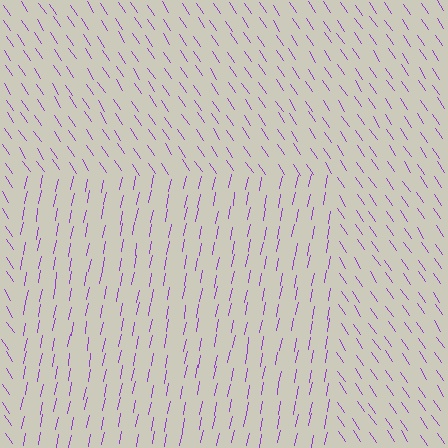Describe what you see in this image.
The image is filled with small purple line segments. A rectangle region in the image has lines oriented differently from the surrounding lines, creating a visible texture boundary.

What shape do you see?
I see a rectangle.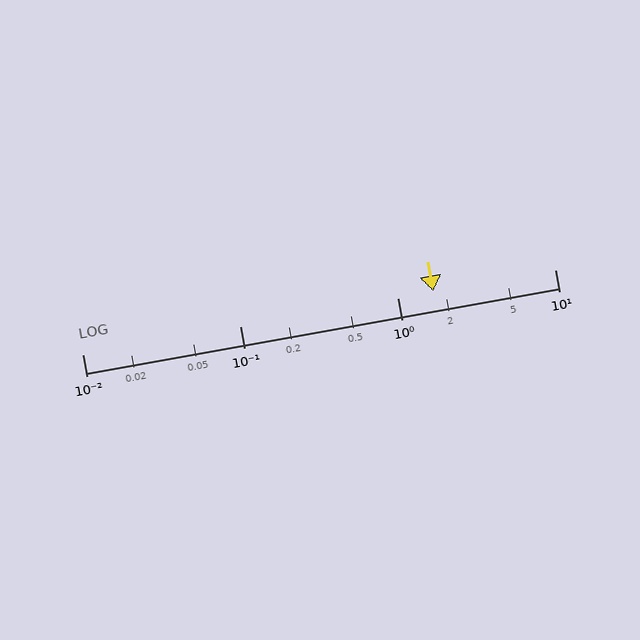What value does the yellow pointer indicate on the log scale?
The pointer indicates approximately 1.7.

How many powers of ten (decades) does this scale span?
The scale spans 3 decades, from 0.01 to 10.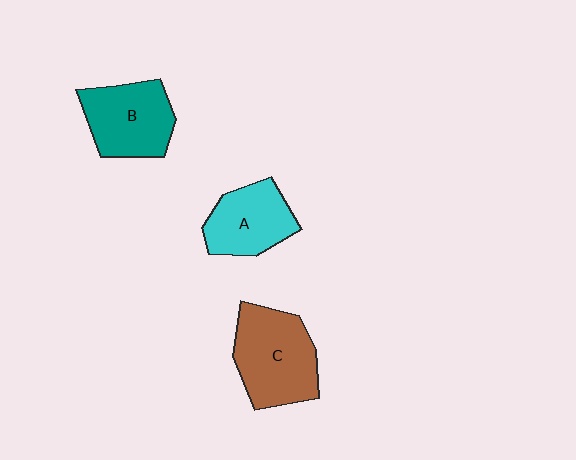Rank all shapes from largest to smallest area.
From largest to smallest: C (brown), B (teal), A (cyan).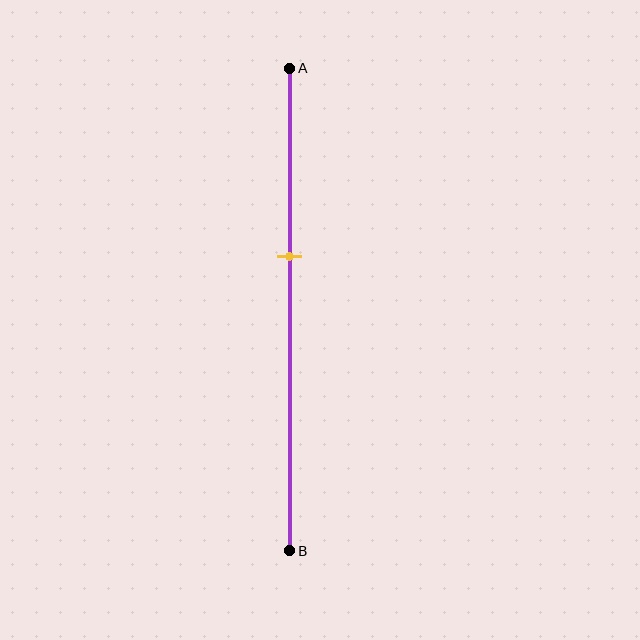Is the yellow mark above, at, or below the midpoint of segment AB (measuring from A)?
The yellow mark is above the midpoint of segment AB.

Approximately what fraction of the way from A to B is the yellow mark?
The yellow mark is approximately 40% of the way from A to B.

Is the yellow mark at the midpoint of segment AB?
No, the mark is at about 40% from A, not at the 50% midpoint.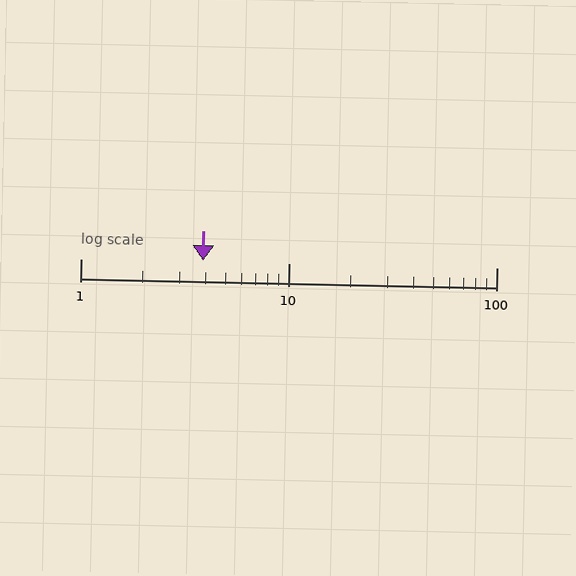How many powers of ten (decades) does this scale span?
The scale spans 2 decades, from 1 to 100.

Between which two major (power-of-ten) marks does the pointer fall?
The pointer is between 1 and 10.